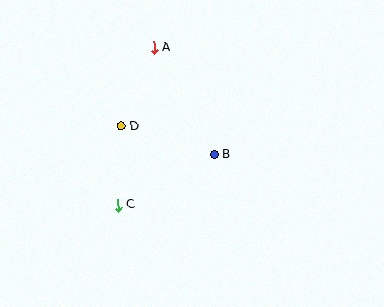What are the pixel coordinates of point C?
Point C is at (118, 205).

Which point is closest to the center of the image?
Point B at (214, 155) is closest to the center.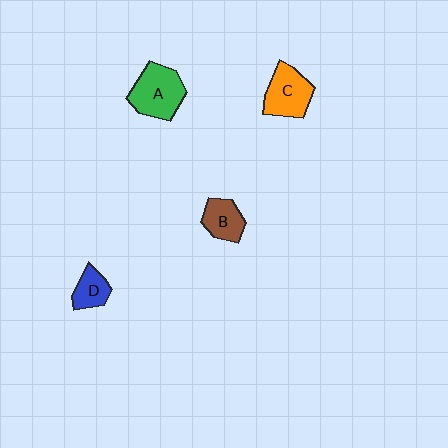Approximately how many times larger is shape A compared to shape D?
Approximately 2.0 times.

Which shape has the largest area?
Shape A (green).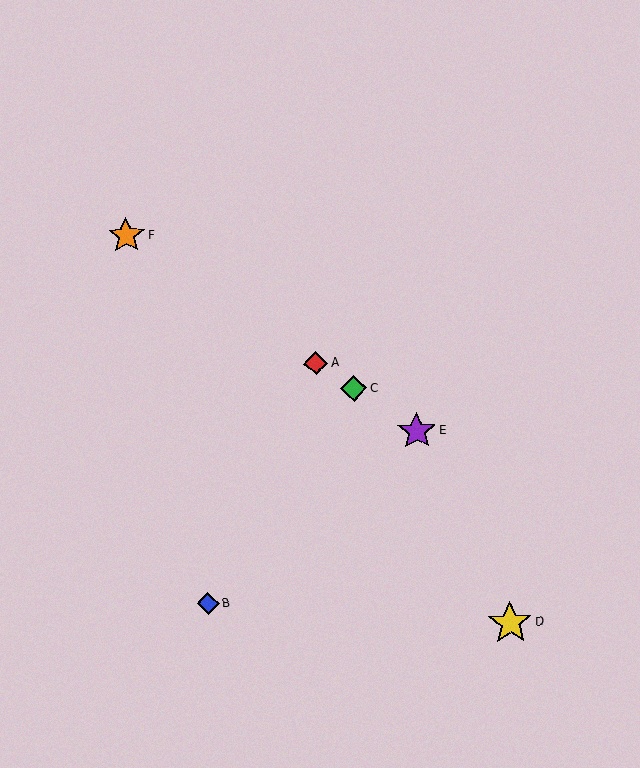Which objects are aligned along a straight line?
Objects A, C, E, F are aligned along a straight line.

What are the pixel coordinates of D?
Object D is at (510, 623).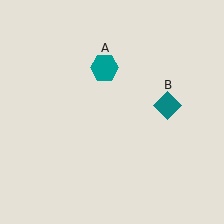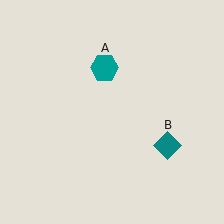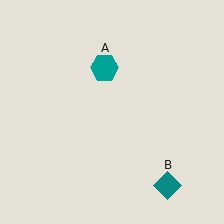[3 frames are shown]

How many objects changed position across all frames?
1 object changed position: teal diamond (object B).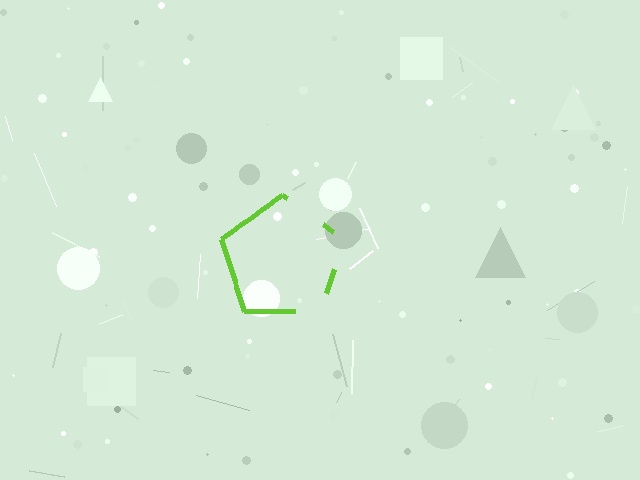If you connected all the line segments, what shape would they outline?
They would outline a pentagon.